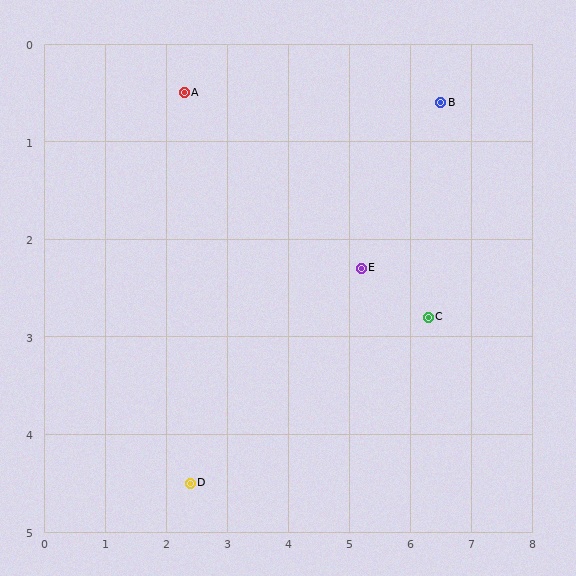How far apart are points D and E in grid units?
Points D and E are about 3.6 grid units apart.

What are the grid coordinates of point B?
Point B is at approximately (6.5, 0.6).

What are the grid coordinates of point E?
Point E is at approximately (5.2, 2.3).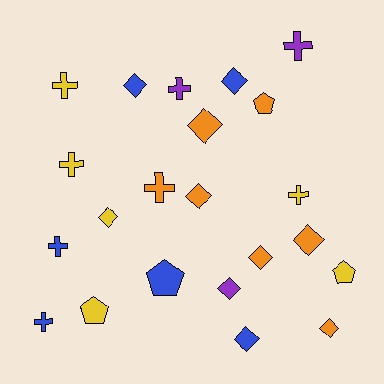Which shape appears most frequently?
Diamond, with 10 objects.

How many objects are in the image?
There are 22 objects.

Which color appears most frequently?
Orange, with 7 objects.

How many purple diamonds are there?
There is 1 purple diamond.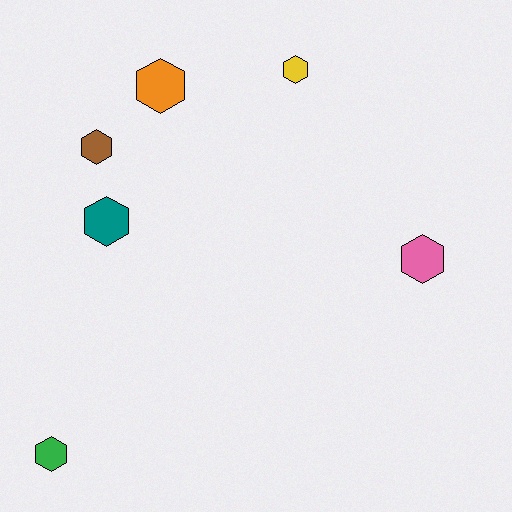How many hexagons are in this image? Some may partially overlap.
There are 6 hexagons.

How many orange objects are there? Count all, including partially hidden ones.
There is 1 orange object.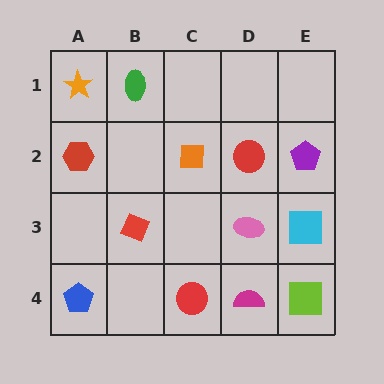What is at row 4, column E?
A lime square.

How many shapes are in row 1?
2 shapes.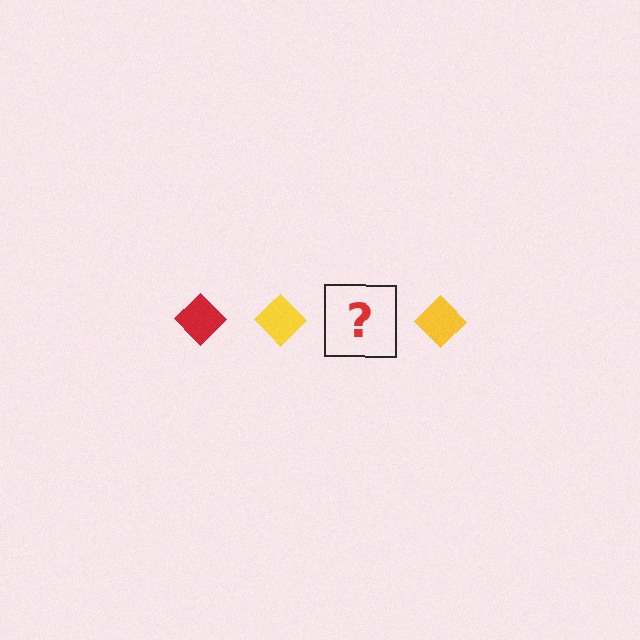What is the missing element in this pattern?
The missing element is a red diamond.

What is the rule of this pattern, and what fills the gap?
The rule is that the pattern cycles through red, yellow diamonds. The gap should be filled with a red diamond.